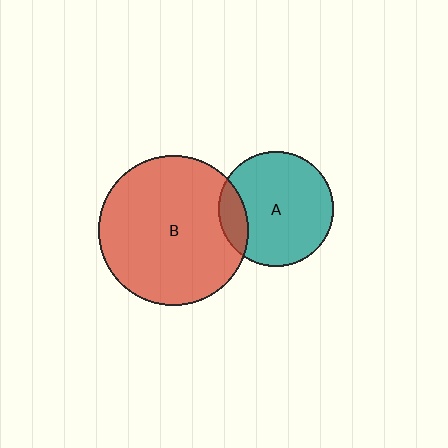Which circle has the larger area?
Circle B (red).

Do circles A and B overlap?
Yes.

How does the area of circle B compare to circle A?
Approximately 1.7 times.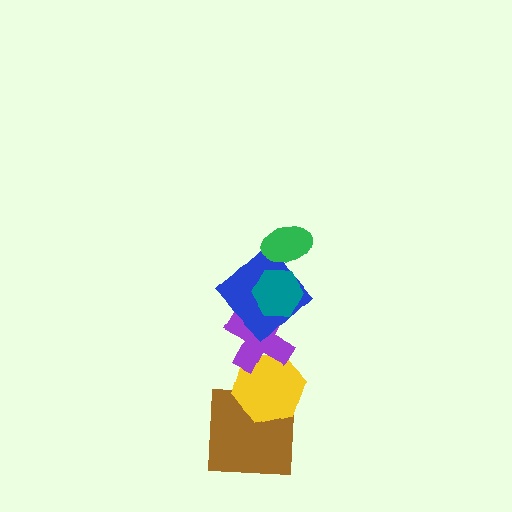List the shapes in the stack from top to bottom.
From top to bottom: the green ellipse, the teal hexagon, the blue diamond, the purple cross, the yellow hexagon, the brown square.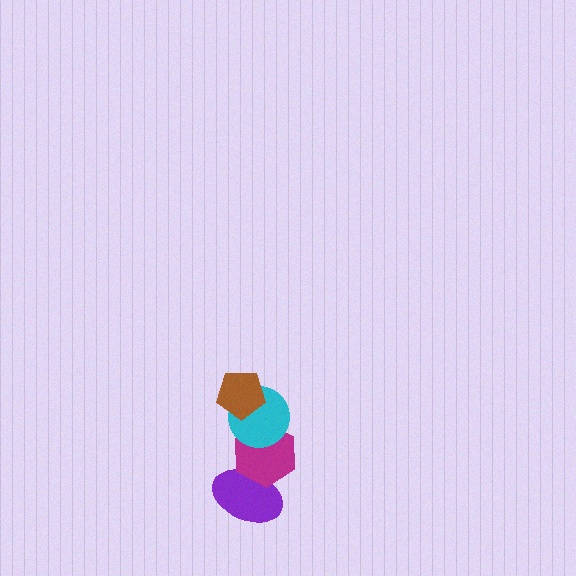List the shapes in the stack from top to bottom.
From top to bottom: the brown pentagon, the cyan circle, the magenta hexagon, the purple ellipse.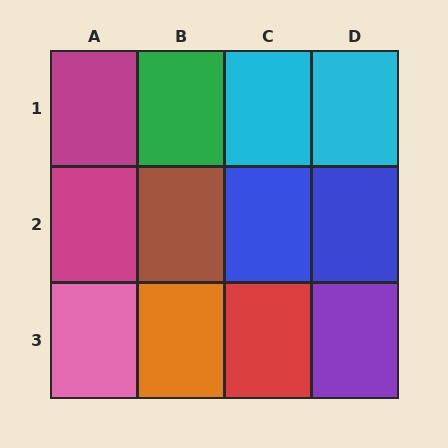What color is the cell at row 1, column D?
Cyan.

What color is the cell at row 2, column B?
Brown.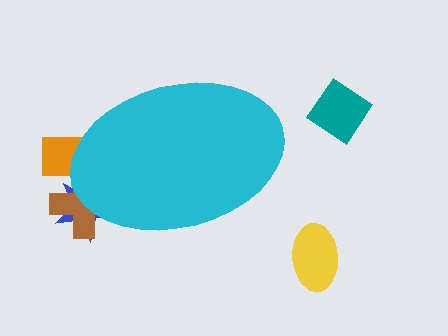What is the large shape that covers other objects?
A cyan ellipse.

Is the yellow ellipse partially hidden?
No, the yellow ellipse is fully visible.